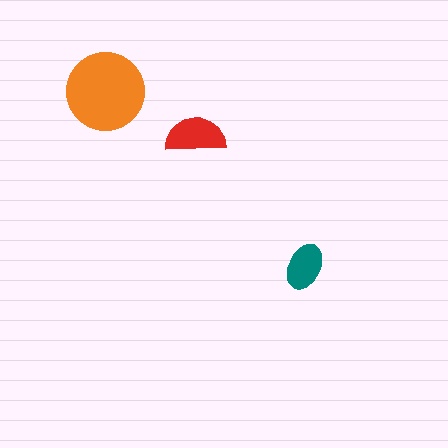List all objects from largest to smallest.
The orange circle, the red semicircle, the teal ellipse.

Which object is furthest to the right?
The teal ellipse is rightmost.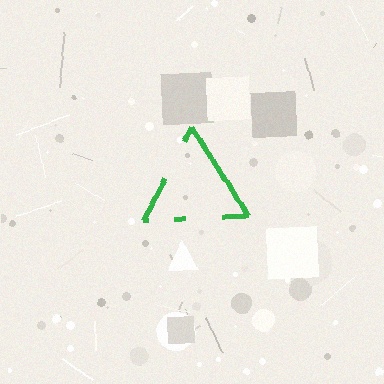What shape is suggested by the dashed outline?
The dashed outline suggests a triangle.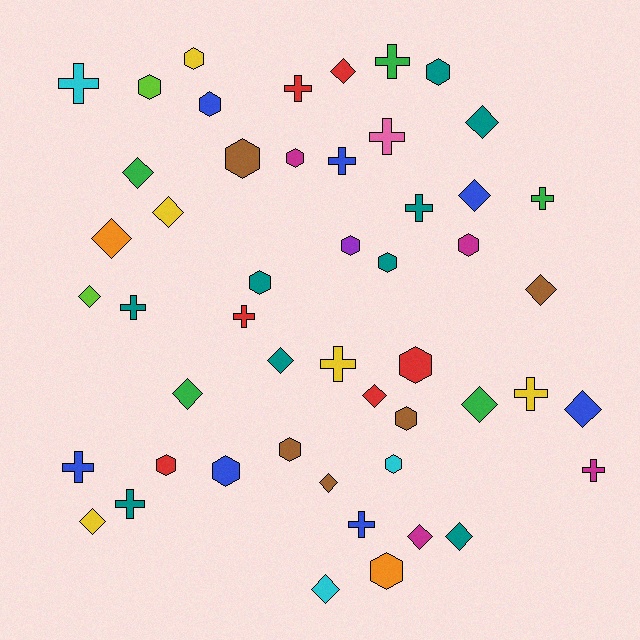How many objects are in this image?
There are 50 objects.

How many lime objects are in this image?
There are 2 lime objects.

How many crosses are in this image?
There are 15 crosses.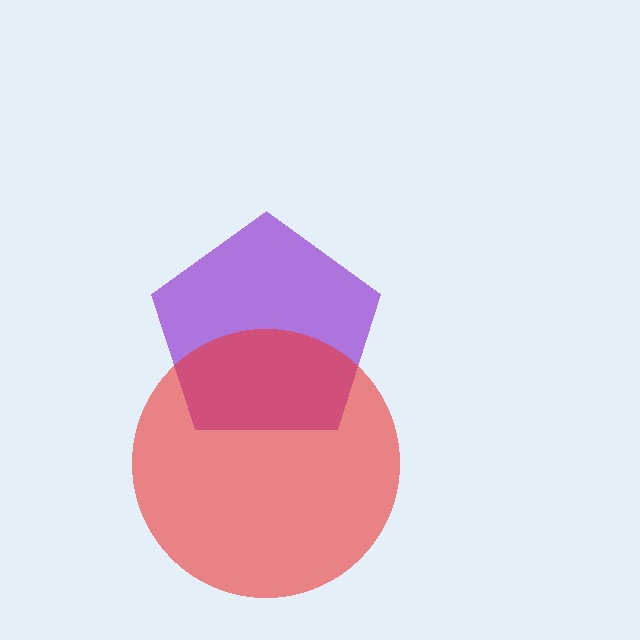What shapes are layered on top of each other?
The layered shapes are: a purple pentagon, a red circle.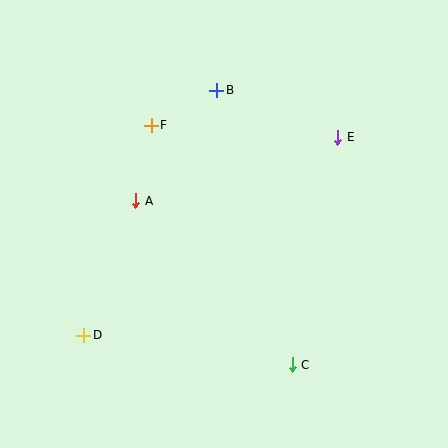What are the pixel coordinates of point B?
Point B is at (217, 90).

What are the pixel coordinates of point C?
Point C is at (292, 365).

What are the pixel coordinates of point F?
Point F is at (151, 125).